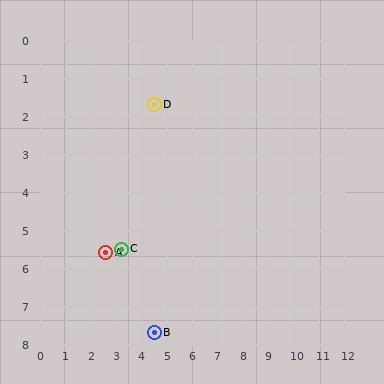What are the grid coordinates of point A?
Point A is at approximately (2.6, 5.6).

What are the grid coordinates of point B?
Point B is at approximately (4.5, 7.7).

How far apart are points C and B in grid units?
Points C and B are about 2.6 grid units apart.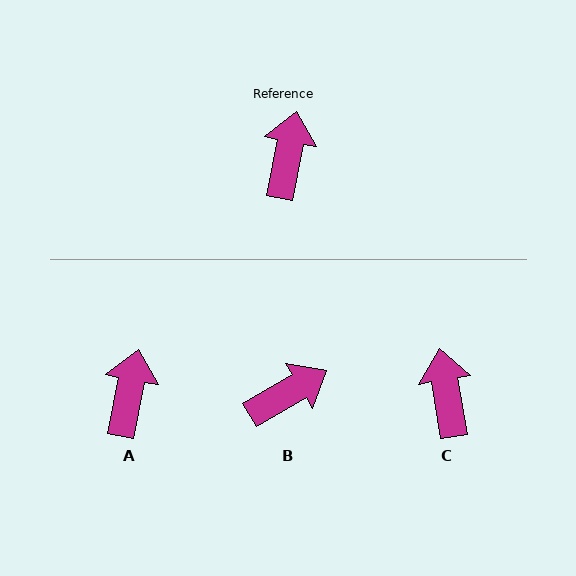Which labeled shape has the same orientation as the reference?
A.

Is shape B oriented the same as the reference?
No, it is off by about 48 degrees.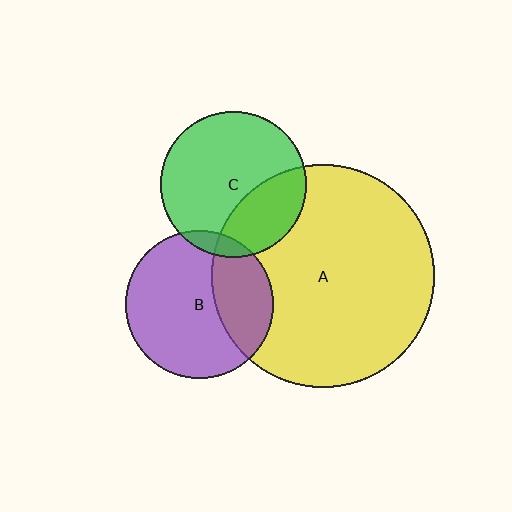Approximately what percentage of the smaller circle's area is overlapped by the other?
Approximately 5%.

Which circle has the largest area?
Circle A (yellow).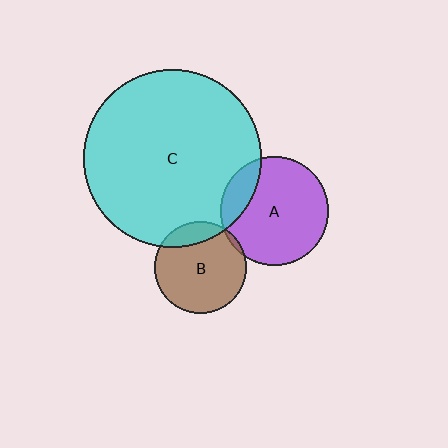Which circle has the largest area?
Circle C (cyan).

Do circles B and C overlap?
Yes.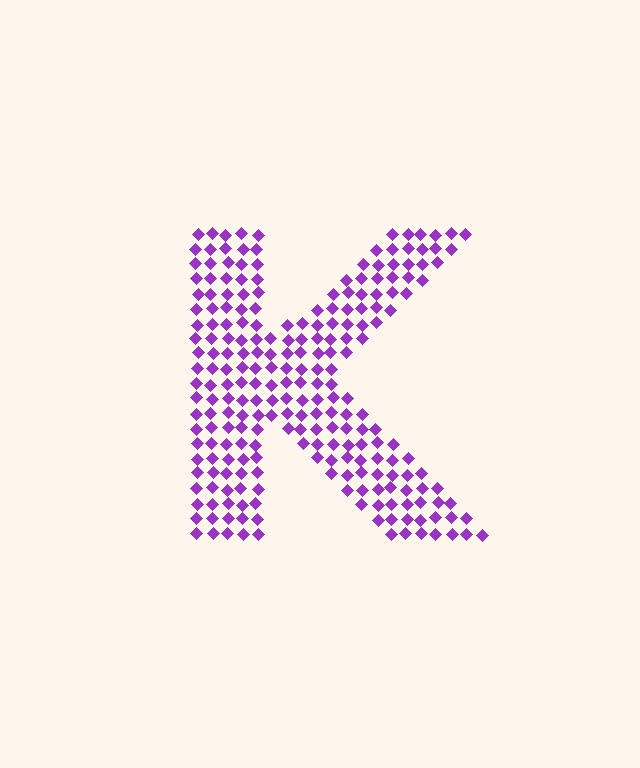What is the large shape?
The large shape is the letter K.